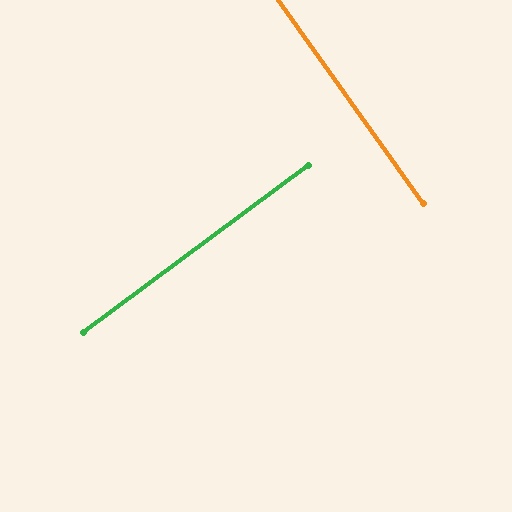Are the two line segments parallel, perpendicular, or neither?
Perpendicular — they meet at approximately 89°.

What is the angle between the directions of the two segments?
Approximately 89 degrees.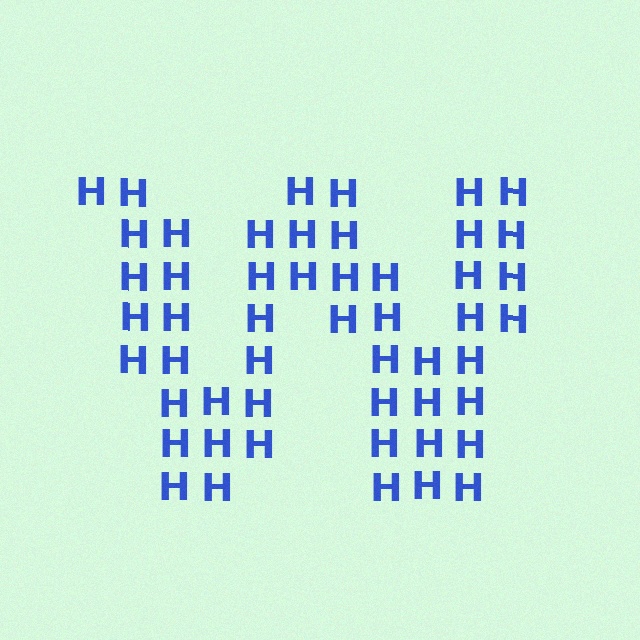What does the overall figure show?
The overall figure shows the letter W.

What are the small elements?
The small elements are letter H's.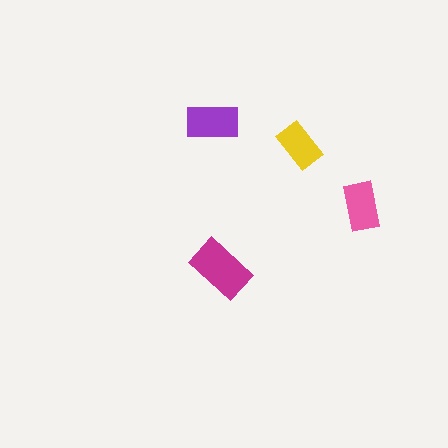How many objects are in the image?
There are 4 objects in the image.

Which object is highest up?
The purple rectangle is topmost.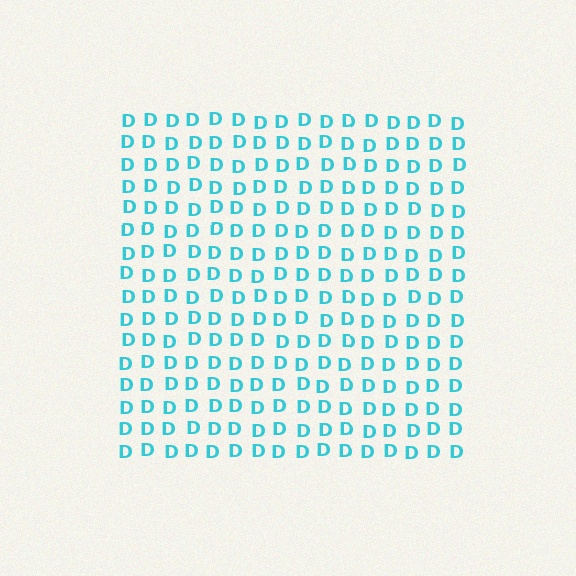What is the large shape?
The large shape is a square.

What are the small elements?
The small elements are letter D's.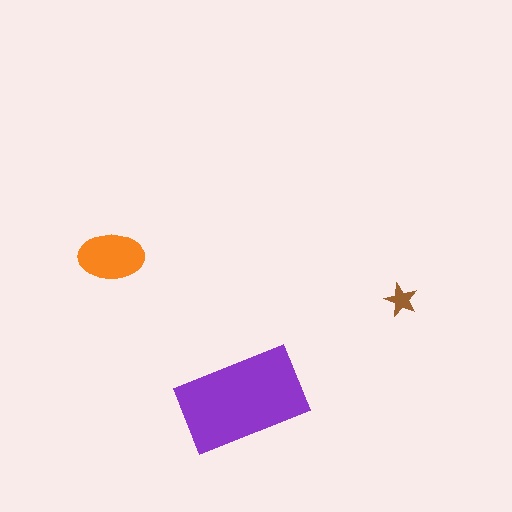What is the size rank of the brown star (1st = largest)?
3rd.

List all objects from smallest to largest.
The brown star, the orange ellipse, the purple rectangle.